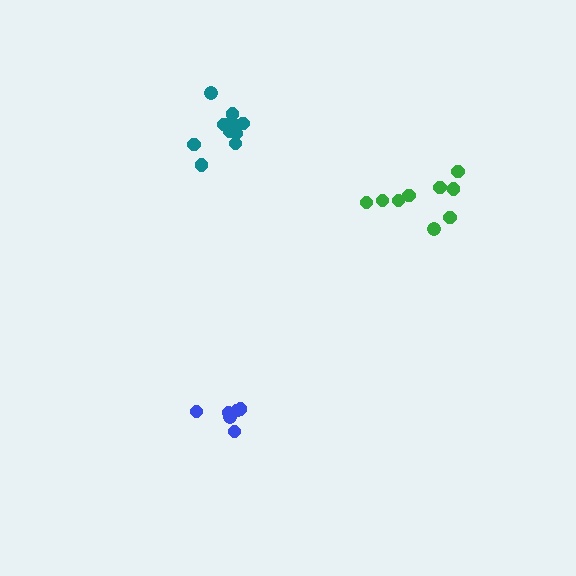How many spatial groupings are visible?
There are 3 spatial groupings.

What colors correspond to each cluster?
The clusters are colored: blue, green, teal.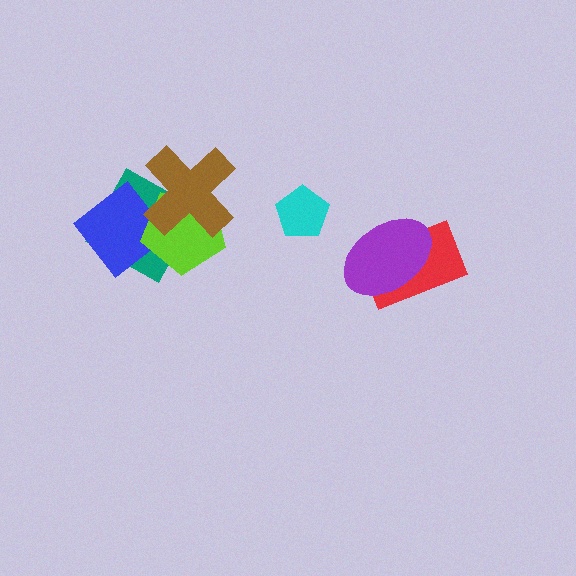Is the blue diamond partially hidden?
Yes, it is partially covered by another shape.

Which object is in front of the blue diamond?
The lime pentagon is in front of the blue diamond.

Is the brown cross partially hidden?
No, no other shape covers it.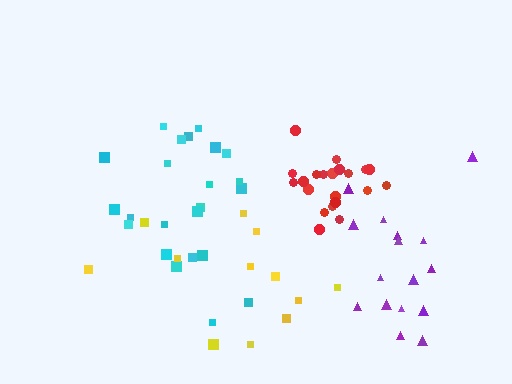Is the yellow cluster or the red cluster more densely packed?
Red.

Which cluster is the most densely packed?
Red.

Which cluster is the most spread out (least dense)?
Yellow.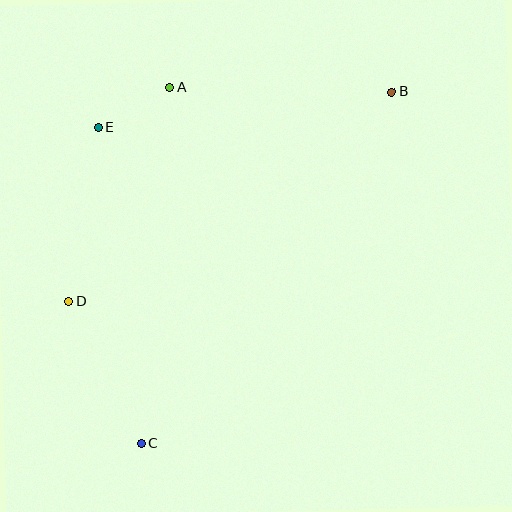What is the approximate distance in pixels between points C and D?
The distance between C and D is approximately 159 pixels.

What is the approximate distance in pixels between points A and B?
The distance between A and B is approximately 222 pixels.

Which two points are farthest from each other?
Points B and C are farthest from each other.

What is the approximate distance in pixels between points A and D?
The distance between A and D is approximately 236 pixels.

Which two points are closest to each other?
Points A and E are closest to each other.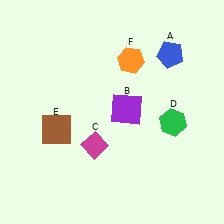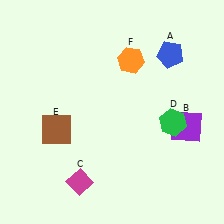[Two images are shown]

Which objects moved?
The objects that moved are: the purple square (B), the magenta diamond (C).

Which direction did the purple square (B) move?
The purple square (B) moved right.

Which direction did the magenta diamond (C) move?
The magenta diamond (C) moved down.